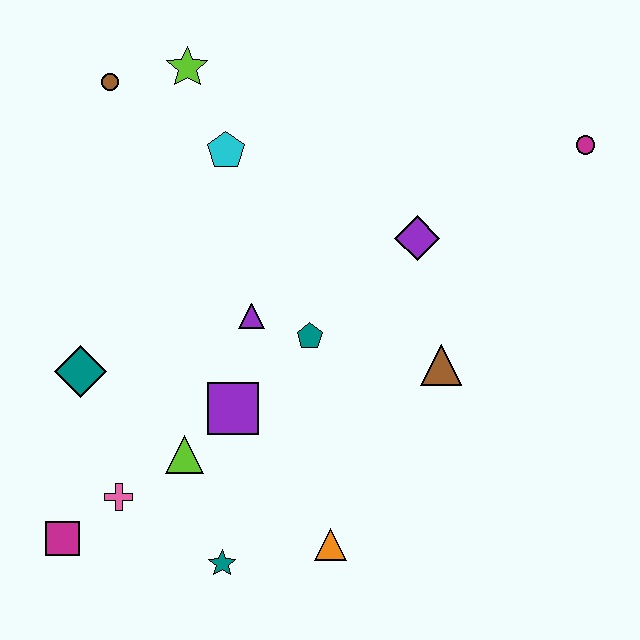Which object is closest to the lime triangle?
The purple square is closest to the lime triangle.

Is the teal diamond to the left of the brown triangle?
Yes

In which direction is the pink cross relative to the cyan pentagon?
The pink cross is below the cyan pentagon.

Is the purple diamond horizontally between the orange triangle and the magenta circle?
Yes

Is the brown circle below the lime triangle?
No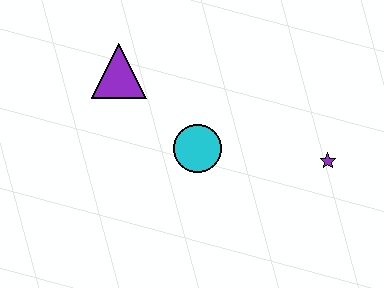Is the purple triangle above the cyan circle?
Yes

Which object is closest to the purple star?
The cyan circle is closest to the purple star.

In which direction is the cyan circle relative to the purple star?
The cyan circle is to the left of the purple star.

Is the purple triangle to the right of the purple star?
No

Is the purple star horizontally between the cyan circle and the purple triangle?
No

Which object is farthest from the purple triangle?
The purple star is farthest from the purple triangle.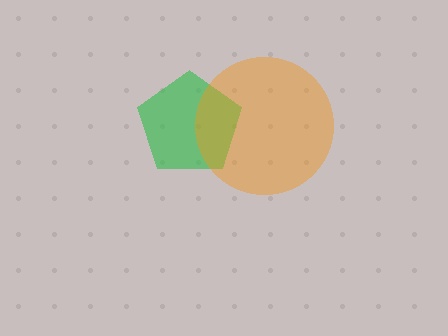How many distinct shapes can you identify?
There are 2 distinct shapes: a green pentagon, an orange circle.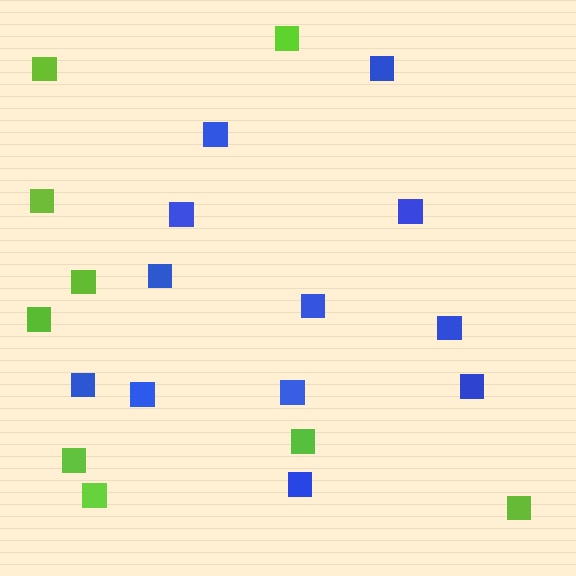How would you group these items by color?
There are 2 groups: one group of blue squares (12) and one group of lime squares (9).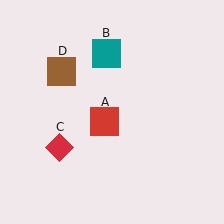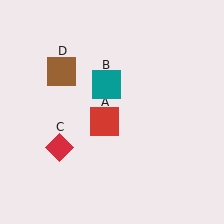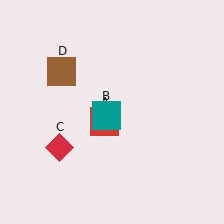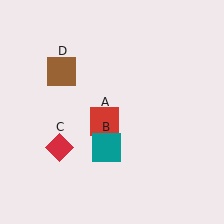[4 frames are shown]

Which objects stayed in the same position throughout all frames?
Red square (object A) and red diamond (object C) and brown square (object D) remained stationary.